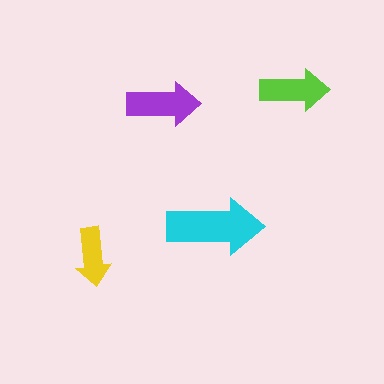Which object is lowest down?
The yellow arrow is bottommost.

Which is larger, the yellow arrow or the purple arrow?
The purple one.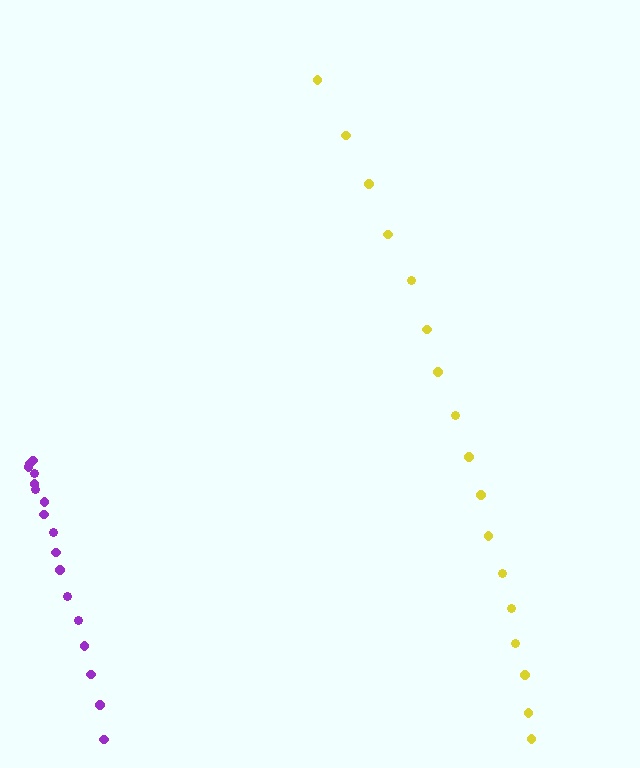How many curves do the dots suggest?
There are 2 distinct paths.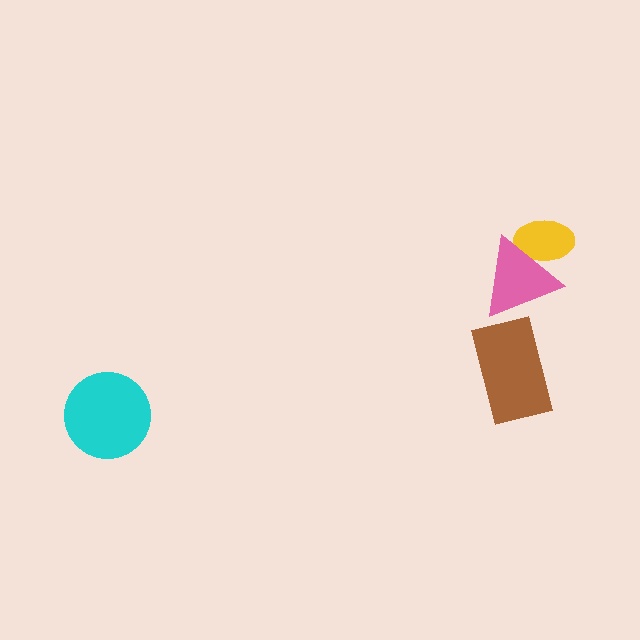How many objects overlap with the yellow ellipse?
1 object overlaps with the yellow ellipse.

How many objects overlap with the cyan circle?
0 objects overlap with the cyan circle.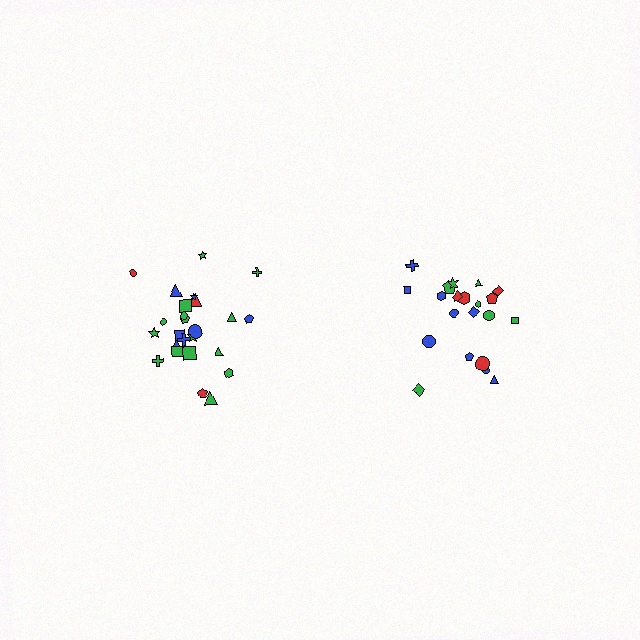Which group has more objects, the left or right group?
The left group.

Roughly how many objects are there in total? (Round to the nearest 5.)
Roughly 45 objects in total.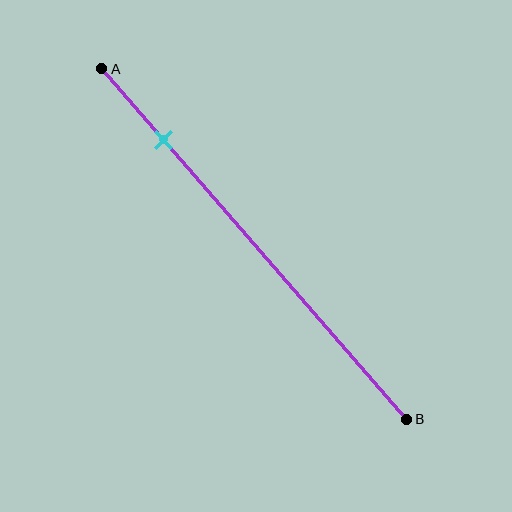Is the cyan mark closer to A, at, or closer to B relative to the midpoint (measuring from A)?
The cyan mark is closer to point A than the midpoint of segment AB.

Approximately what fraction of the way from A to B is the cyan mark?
The cyan mark is approximately 20% of the way from A to B.